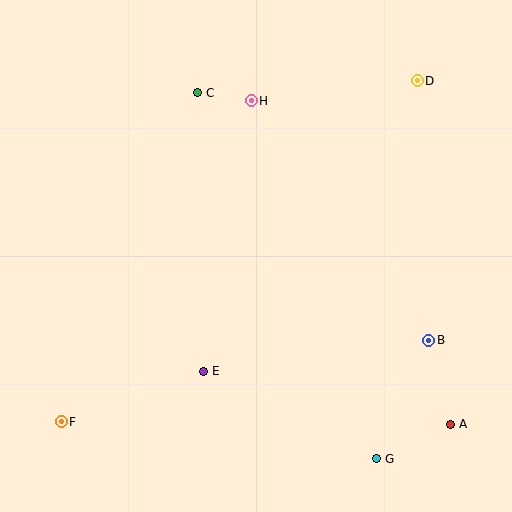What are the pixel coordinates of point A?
Point A is at (451, 424).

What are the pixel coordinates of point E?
Point E is at (204, 371).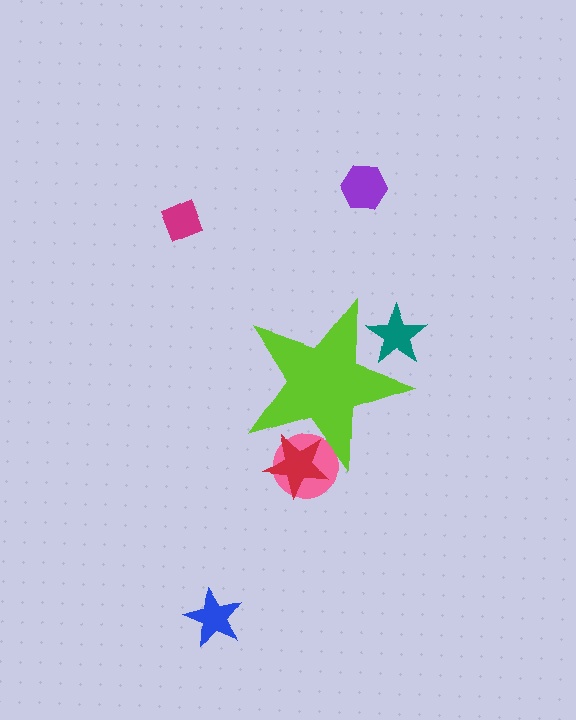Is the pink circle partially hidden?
Yes, the pink circle is partially hidden behind the lime star.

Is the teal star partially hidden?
Yes, the teal star is partially hidden behind the lime star.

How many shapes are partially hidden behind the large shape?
3 shapes are partially hidden.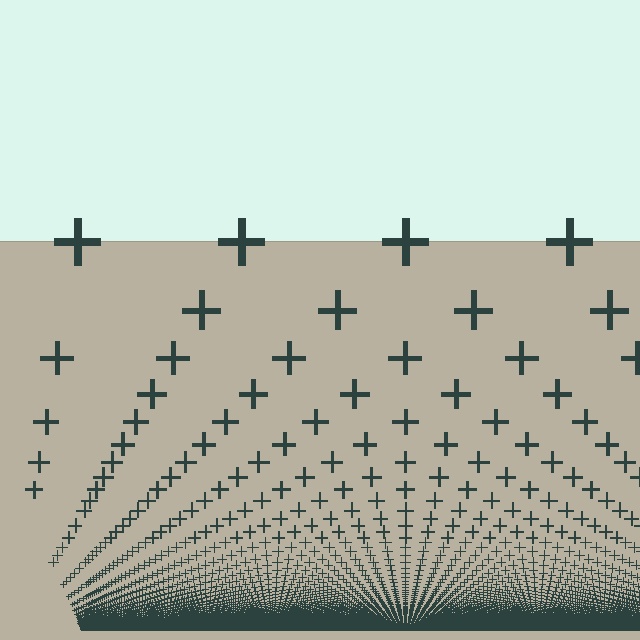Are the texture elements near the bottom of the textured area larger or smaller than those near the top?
Smaller. The gradient is inverted — elements near the bottom are smaller and denser.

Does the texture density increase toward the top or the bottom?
Density increases toward the bottom.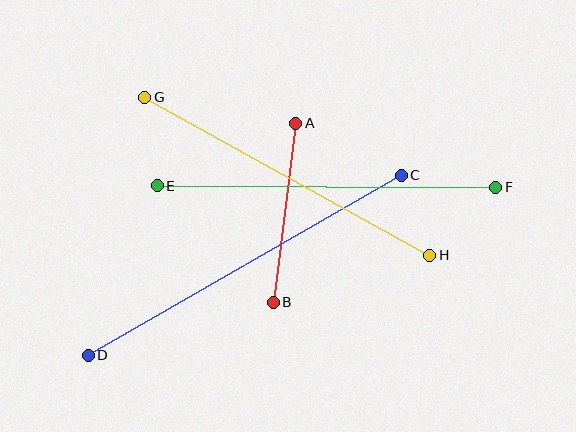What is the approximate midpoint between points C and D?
The midpoint is at approximately (245, 265) pixels.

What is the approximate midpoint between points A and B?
The midpoint is at approximately (284, 213) pixels.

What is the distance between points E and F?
The distance is approximately 339 pixels.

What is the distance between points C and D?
The distance is approximately 361 pixels.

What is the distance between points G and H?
The distance is approximately 326 pixels.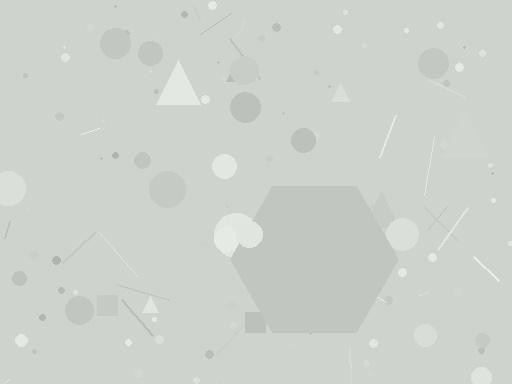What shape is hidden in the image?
A hexagon is hidden in the image.